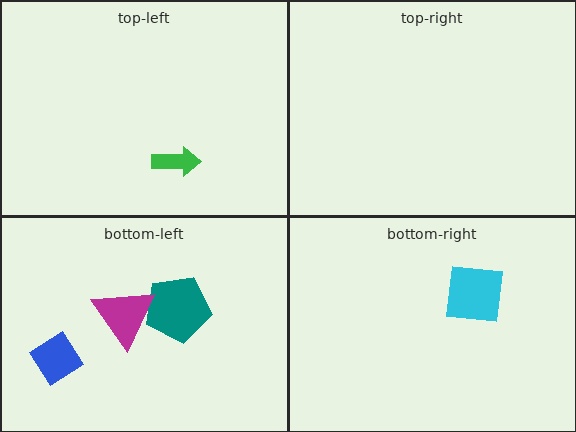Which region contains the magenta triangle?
The bottom-left region.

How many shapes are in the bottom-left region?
3.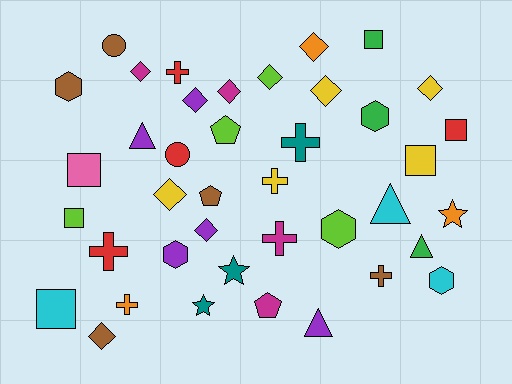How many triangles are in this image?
There are 4 triangles.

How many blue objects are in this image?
There are no blue objects.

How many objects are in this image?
There are 40 objects.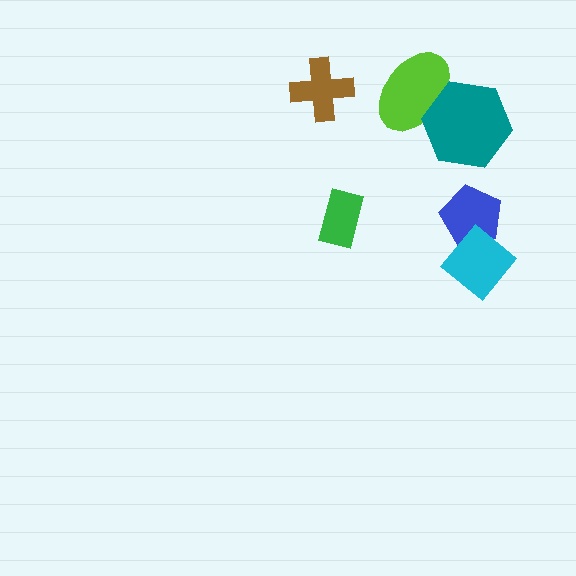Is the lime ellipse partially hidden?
Yes, it is partially covered by another shape.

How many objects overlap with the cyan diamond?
1 object overlaps with the cyan diamond.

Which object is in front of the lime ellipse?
The teal hexagon is in front of the lime ellipse.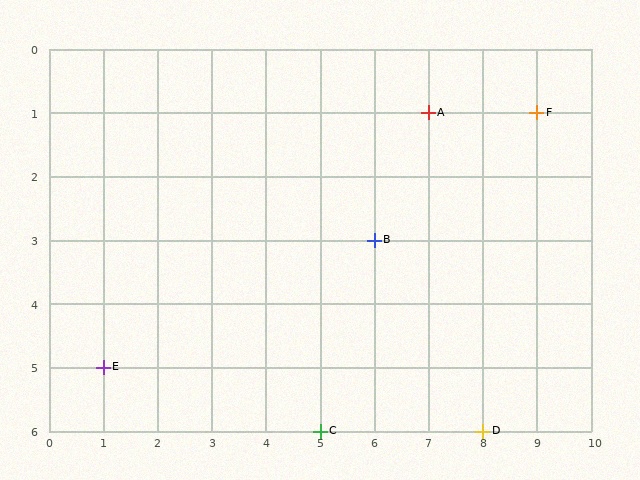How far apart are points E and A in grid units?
Points E and A are 6 columns and 4 rows apart (about 7.2 grid units diagonally).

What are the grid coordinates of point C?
Point C is at grid coordinates (5, 6).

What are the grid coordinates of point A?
Point A is at grid coordinates (7, 1).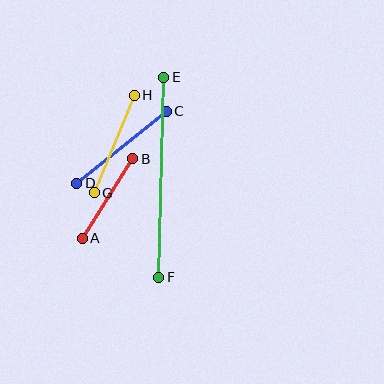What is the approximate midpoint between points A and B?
The midpoint is at approximately (107, 198) pixels.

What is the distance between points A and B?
The distance is approximately 94 pixels.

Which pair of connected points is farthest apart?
Points E and F are farthest apart.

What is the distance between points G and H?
The distance is approximately 106 pixels.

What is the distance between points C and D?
The distance is approximately 115 pixels.